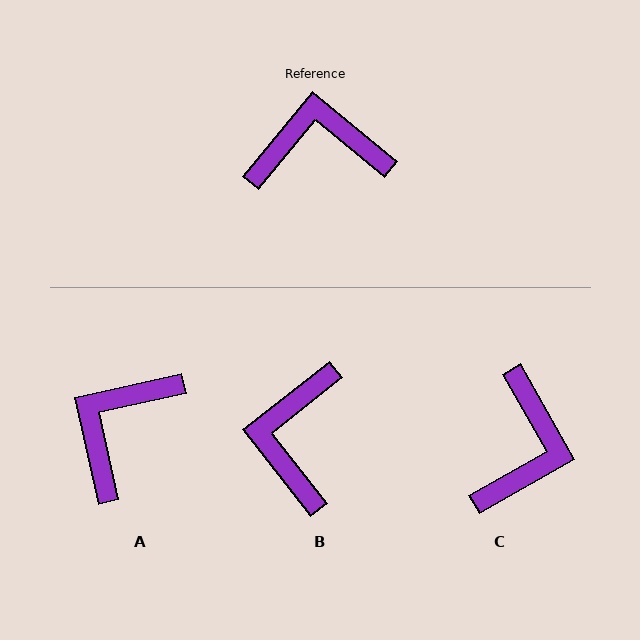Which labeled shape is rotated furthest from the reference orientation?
C, about 111 degrees away.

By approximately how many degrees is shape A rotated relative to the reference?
Approximately 52 degrees counter-clockwise.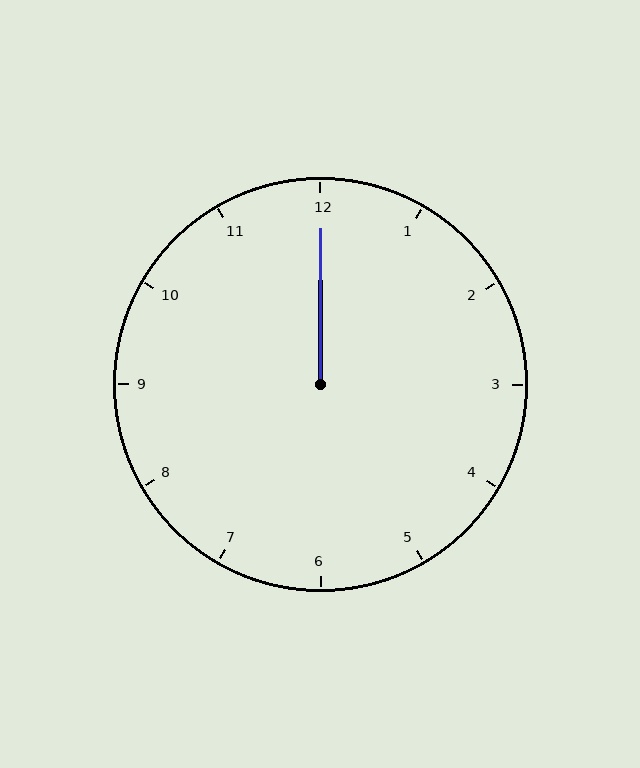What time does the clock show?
12:00.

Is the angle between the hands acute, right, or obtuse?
It is acute.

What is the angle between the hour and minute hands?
Approximately 0 degrees.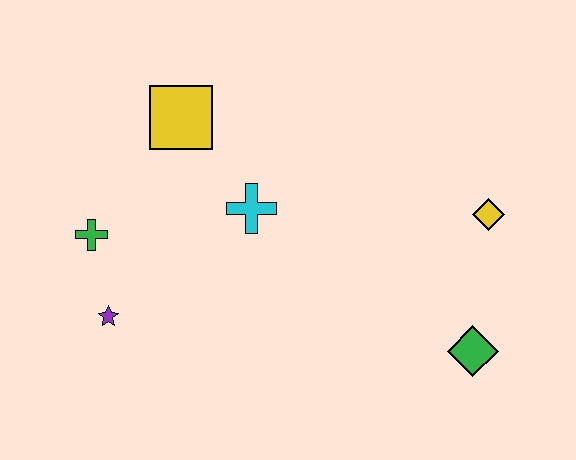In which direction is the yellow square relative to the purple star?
The yellow square is above the purple star.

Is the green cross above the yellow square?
No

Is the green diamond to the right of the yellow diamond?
No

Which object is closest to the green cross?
The purple star is closest to the green cross.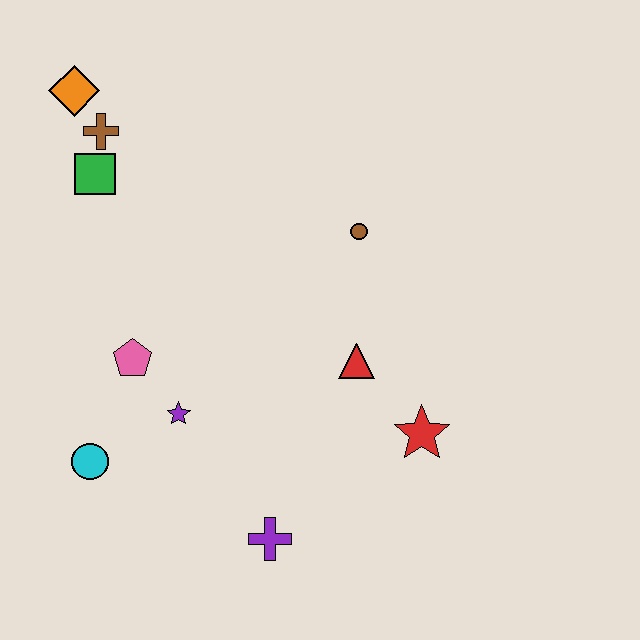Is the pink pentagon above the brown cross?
No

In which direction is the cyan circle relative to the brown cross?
The cyan circle is below the brown cross.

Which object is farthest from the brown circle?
The cyan circle is farthest from the brown circle.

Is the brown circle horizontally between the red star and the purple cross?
Yes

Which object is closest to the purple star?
The pink pentagon is closest to the purple star.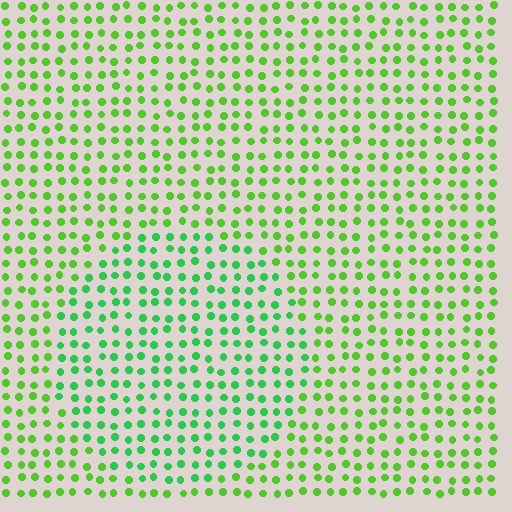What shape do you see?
I see a circle.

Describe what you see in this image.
The image is filled with small lime elements in a uniform arrangement. A circle-shaped region is visible where the elements are tinted to a slightly different hue, forming a subtle color boundary.